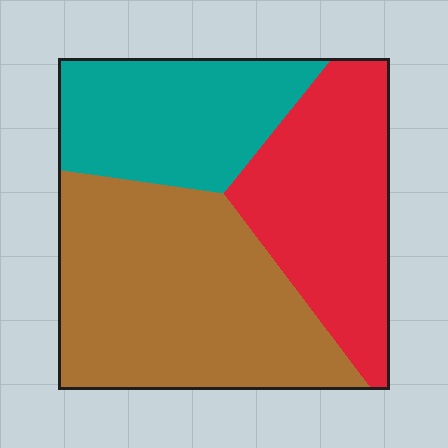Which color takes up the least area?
Teal, at roughly 25%.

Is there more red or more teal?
Red.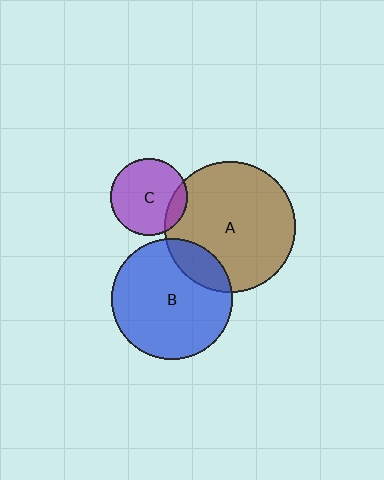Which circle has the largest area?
Circle A (brown).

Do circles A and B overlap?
Yes.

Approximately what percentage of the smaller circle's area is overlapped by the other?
Approximately 15%.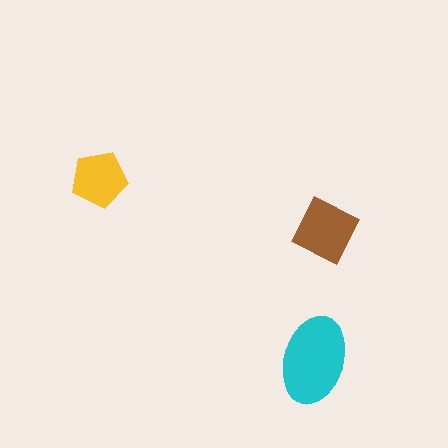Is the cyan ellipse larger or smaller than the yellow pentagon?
Larger.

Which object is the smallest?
The yellow pentagon.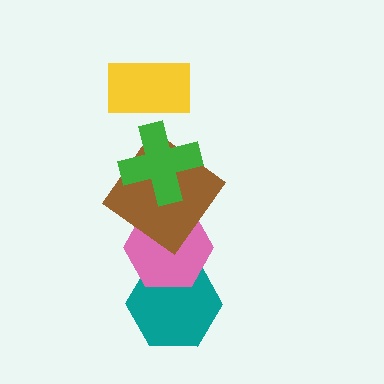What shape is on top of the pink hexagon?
The brown diamond is on top of the pink hexagon.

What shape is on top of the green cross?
The yellow rectangle is on top of the green cross.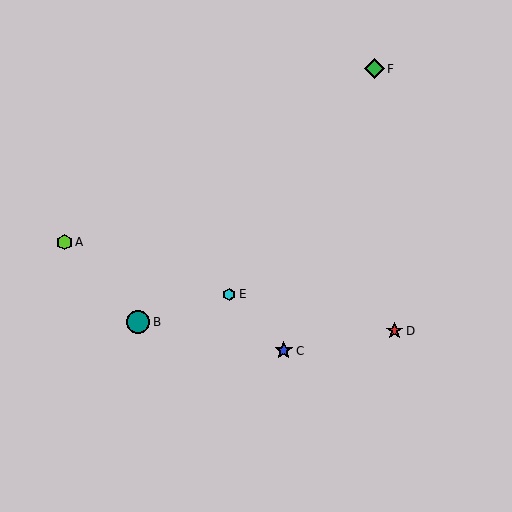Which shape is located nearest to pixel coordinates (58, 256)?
The lime hexagon (labeled A) at (64, 242) is nearest to that location.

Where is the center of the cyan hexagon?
The center of the cyan hexagon is at (229, 294).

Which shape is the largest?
The teal circle (labeled B) is the largest.